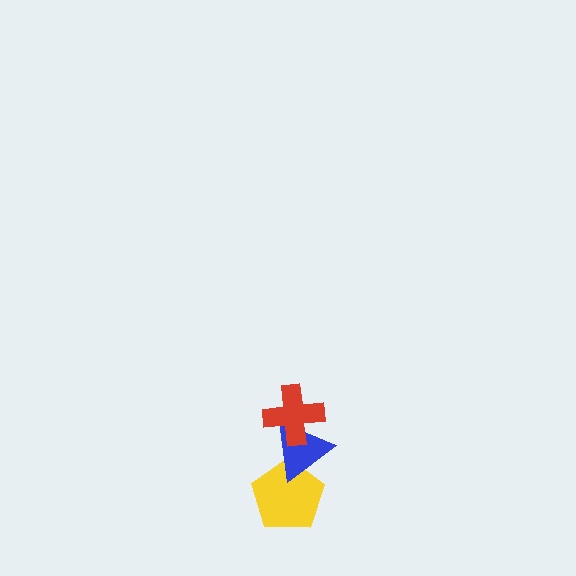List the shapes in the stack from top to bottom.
From top to bottom: the red cross, the blue triangle, the yellow pentagon.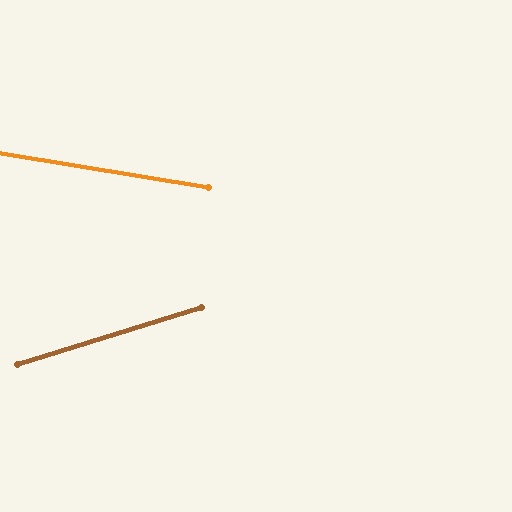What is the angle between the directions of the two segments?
Approximately 27 degrees.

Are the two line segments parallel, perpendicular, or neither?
Neither parallel nor perpendicular — they differ by about 27°.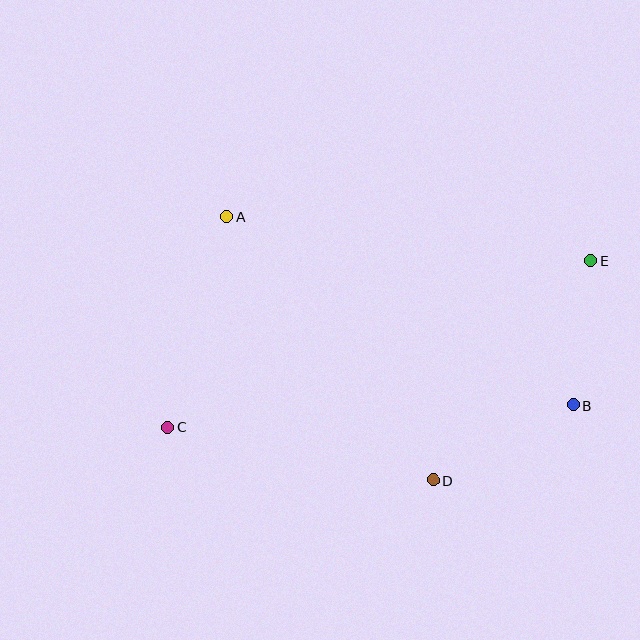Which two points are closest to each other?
Points B and E are closest to each other.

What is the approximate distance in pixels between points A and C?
The distance between A and C is approximately 219 pixels.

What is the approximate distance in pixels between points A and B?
The distance between A and B is approximately 394 pixels.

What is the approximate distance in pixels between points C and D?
The distance between C and D is approximately 271 pixels.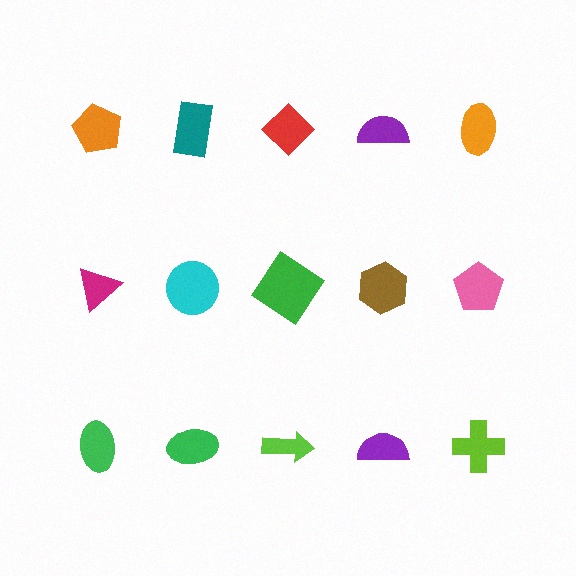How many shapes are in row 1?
5 shapes.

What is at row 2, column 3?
A green diamond.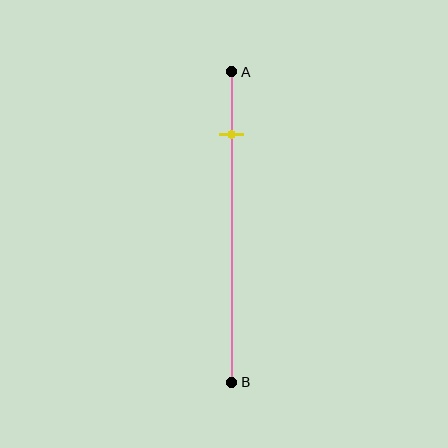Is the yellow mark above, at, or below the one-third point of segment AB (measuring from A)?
The yellow mark is above the one-third point of segment AB.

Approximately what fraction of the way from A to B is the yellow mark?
The yellow mark is approximately 20% of the way from A to B.